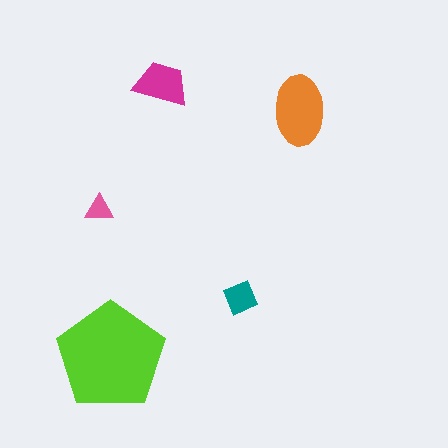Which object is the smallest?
The pink triangle.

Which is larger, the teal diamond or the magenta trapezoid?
The magenta trapezoid.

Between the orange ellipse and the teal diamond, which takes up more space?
The orange ellipse.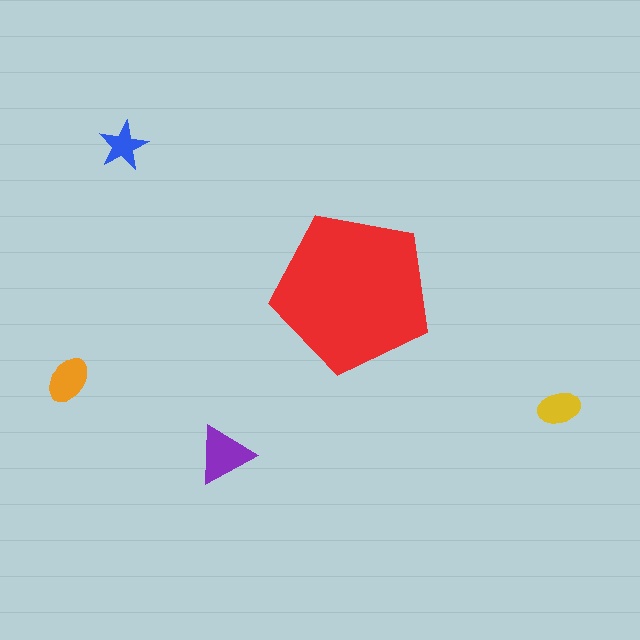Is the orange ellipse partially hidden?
No, the orange ellipse is fully visible.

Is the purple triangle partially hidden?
No, the purple triangle is fully visible.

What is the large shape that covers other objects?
A red pentagon.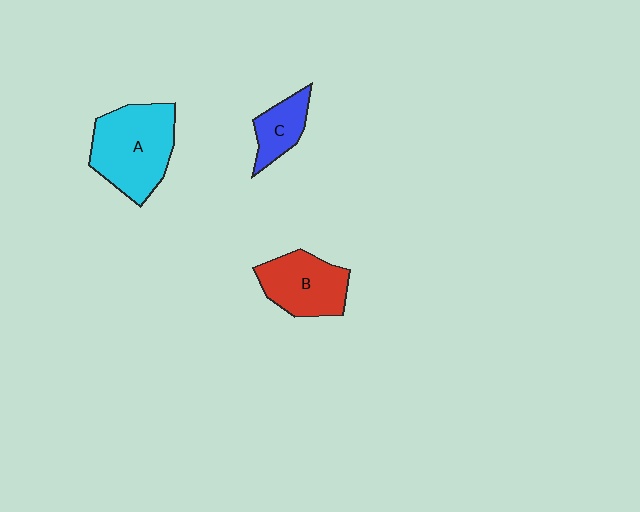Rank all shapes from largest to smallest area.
From largest to smallest: A (cyan), B (red), C (blue).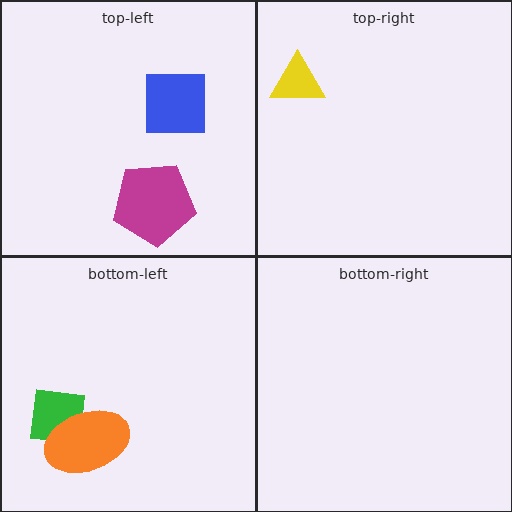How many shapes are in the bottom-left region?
2.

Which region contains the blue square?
The top-left region.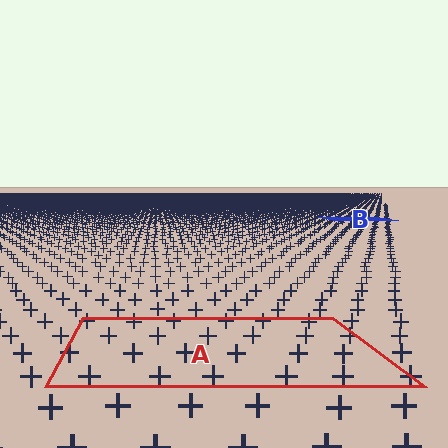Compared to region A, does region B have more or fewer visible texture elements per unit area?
Region B has more texture elements per unit area — they are packed more densely because it is farther away.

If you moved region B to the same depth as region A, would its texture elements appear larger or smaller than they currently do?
They would appear larger. At a closer depth, the same texture elements are projected at a bigger on-screen size.